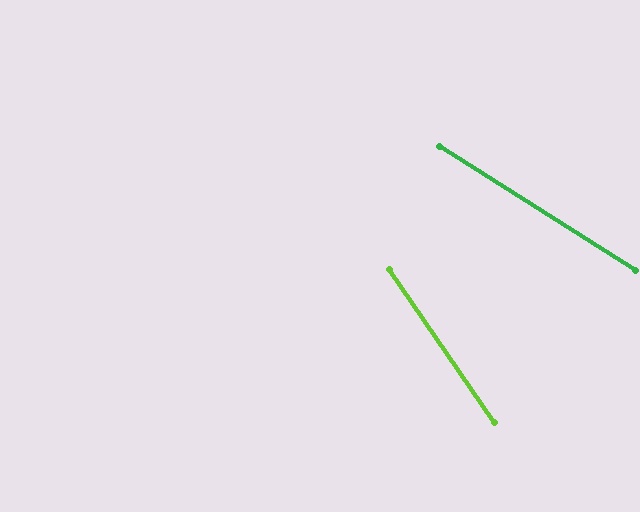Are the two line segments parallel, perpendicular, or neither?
Neither parallel nor perpendicular — they differ by about 23°.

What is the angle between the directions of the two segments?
Approximately 23 degrees.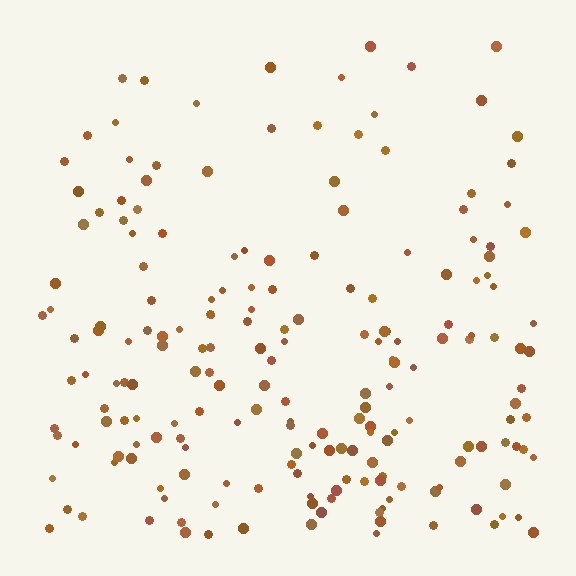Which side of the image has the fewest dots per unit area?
The top.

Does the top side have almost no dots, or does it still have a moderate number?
Still a moderate number, just noticeably fewer than the bottom.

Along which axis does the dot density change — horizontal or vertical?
Vertical.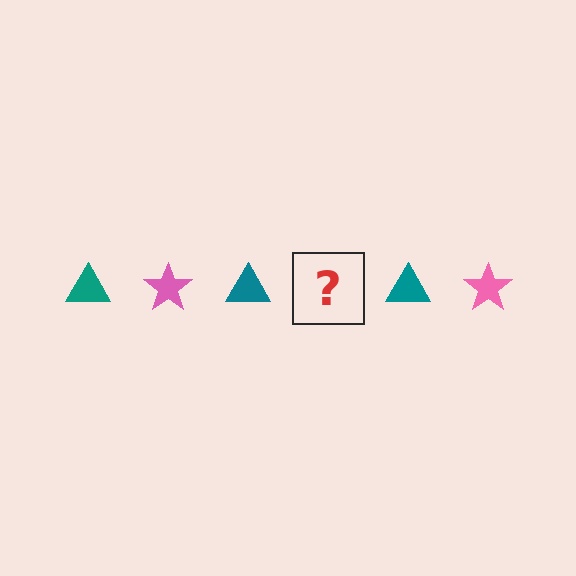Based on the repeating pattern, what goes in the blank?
The blank should be a pink star.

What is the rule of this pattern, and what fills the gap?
The rule is that the pattern alternates between teal triangle and pink star. The gap should be filled with a pink star.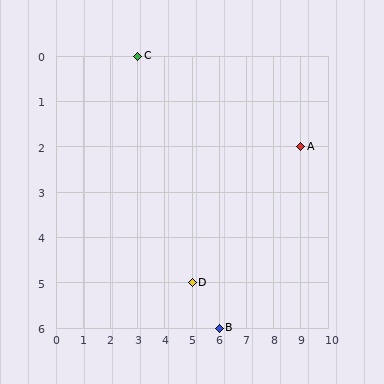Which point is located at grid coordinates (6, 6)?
Point B is at (6, 6).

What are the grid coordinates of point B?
Point B is at grid coordinates (6, 6).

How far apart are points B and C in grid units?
Points B and C are 3 columns and 6 rows apart (about 6.7 grid units diagonally).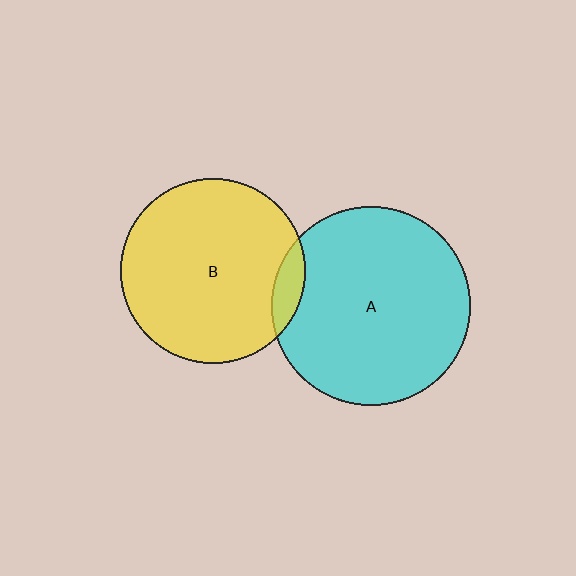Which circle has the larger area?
Circle A (cyan).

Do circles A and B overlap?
Yes.